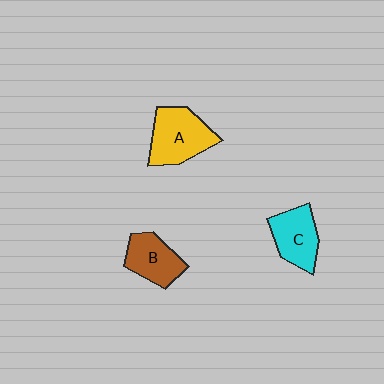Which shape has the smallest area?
Shape B (brown).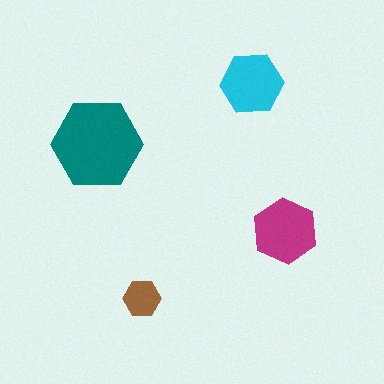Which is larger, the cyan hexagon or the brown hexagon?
The cyan one.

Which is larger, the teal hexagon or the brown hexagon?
The teal one.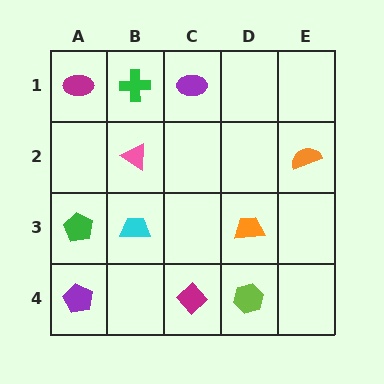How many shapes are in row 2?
2 shapes.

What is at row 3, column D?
An orange trapezoid.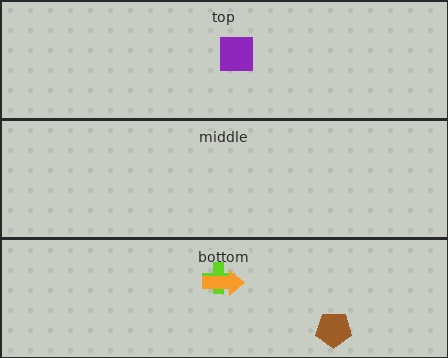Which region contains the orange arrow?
The bottom region.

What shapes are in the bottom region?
The lime cross, the orange arrow, the brown pentagon.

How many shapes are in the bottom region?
3.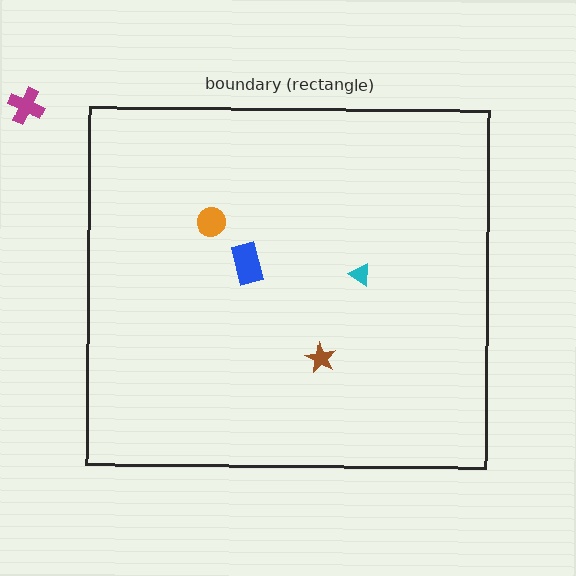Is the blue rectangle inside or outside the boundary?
Inside.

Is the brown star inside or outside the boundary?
Inside.